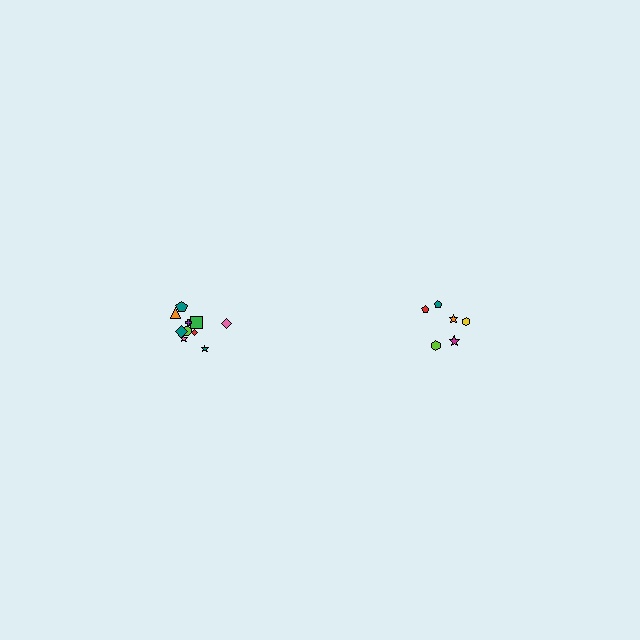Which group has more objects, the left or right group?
The left group.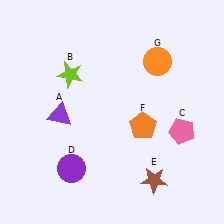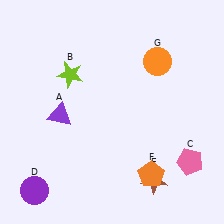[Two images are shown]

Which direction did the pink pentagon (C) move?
The pink pentagon (C) moved down.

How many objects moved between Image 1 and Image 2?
3 objects moved between the two images.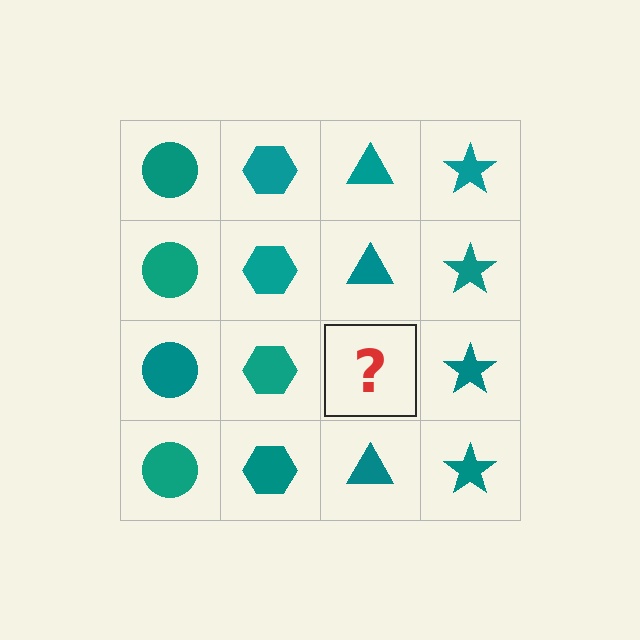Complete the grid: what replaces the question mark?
The question mark should be replaced with a teal triangle.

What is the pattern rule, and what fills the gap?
The rule is that each column has a consistent shape. The gap should be filled with a teal triangle.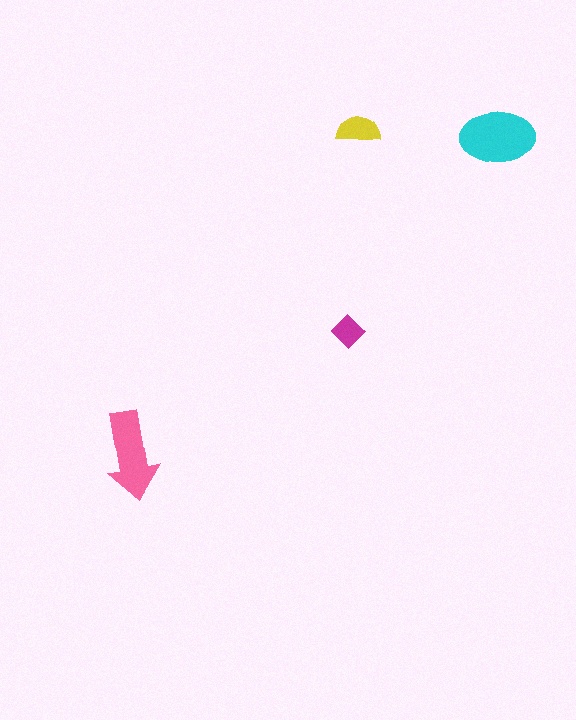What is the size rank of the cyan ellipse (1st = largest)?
1st.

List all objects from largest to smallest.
The cyan ellipse, the pink arrow, the yellow semicircle, the magenta diamond.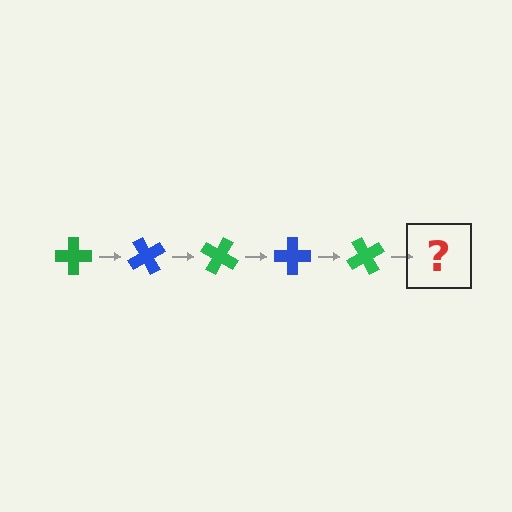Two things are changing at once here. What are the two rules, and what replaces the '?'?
The two rules are that it rotates 60 degrees each step and the color cycles through green and blue. The '?' should be a blue cross, rotated 300 degrees from the start.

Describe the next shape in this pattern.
It should be a blue cross, rotated 300 degrees from the start.